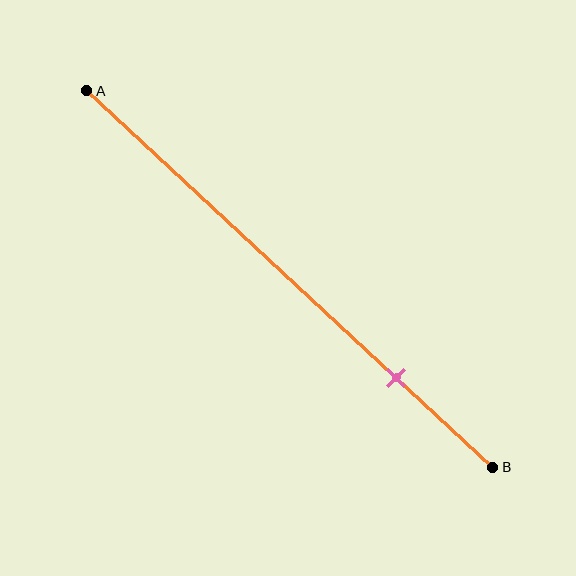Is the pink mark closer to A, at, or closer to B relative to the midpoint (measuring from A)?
The pink mark is closer to point B than the midpoint of segment AB.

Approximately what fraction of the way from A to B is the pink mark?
The pink mark is approximately 75% of the way from A to B.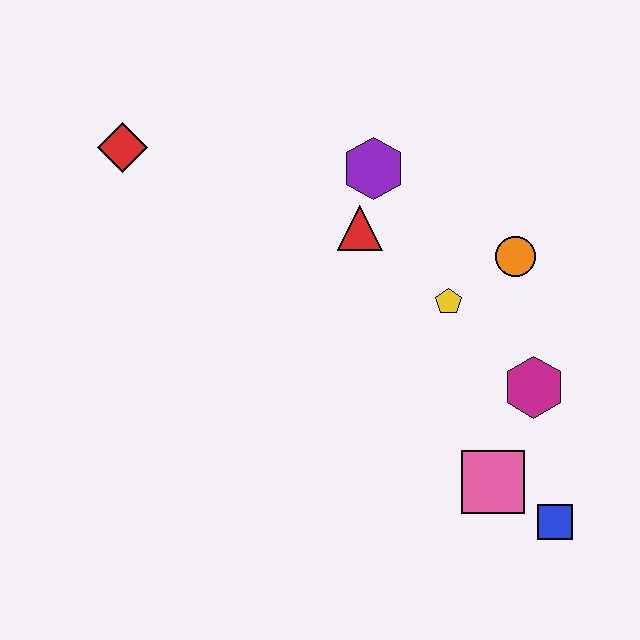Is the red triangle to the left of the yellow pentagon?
Yes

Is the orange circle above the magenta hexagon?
Yes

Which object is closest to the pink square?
The blue square is closest to the pink square.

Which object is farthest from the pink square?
The red diamond is farthest from the pink square.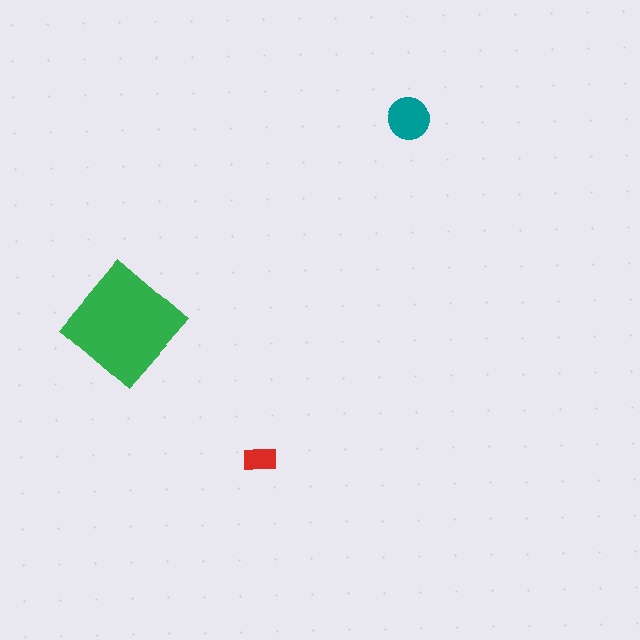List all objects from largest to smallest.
The green diamond, the teal circle, the red rectangle.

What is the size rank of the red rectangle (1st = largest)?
3rd.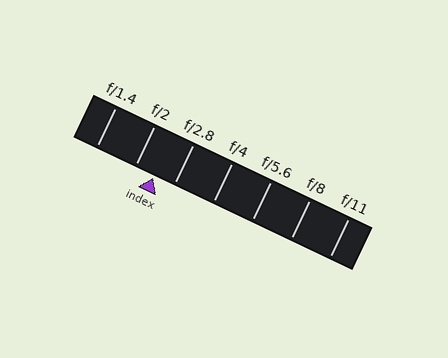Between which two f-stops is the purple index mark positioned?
The index mark is between f/2 and f/2.8.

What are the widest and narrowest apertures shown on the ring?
The widest aperture shown is f/1.4 and the narrowest is f/11.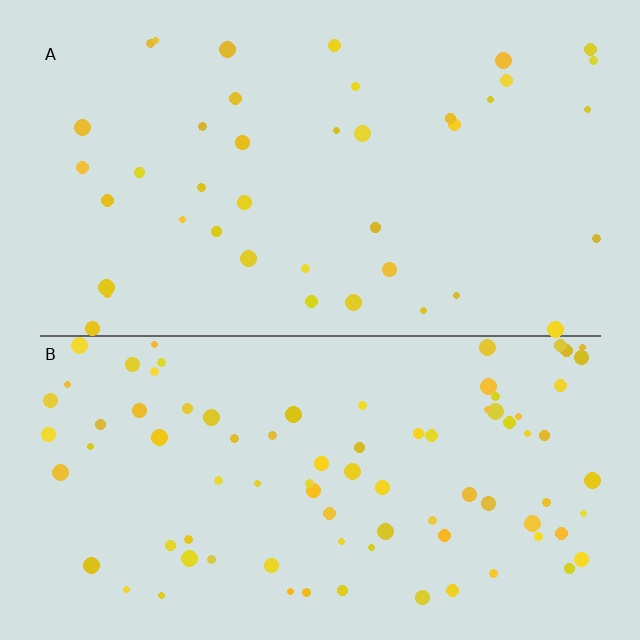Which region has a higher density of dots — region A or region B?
B (the bottom).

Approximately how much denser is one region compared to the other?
Approximately 2.1× — region B over region A.